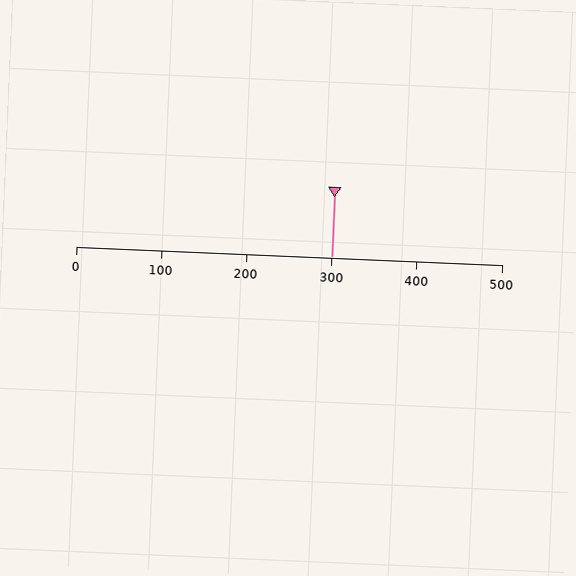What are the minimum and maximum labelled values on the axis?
The axis runs from 0 to 500.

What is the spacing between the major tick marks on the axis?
The major ticks are spaced 100 apart.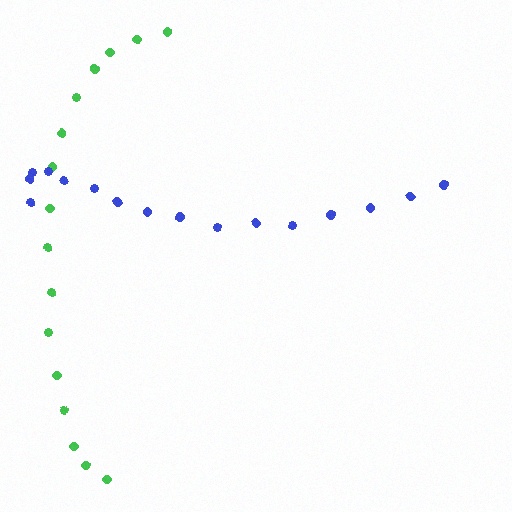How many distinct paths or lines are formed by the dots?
There are 2 distinct paths.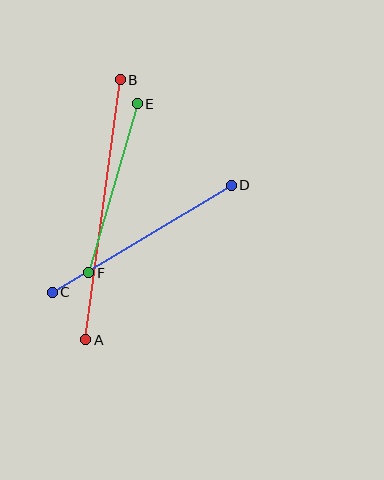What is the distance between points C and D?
The distance is approximately 208 pixels.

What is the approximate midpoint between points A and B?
The midpoint is at approximately (103, 210) pixels.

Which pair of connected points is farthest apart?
Points A and B are farthest apart.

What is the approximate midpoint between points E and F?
The midpoint is at approximately (113, 188) pixels.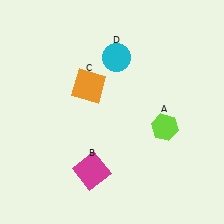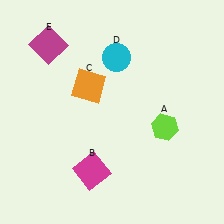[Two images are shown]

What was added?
A magenta square (E) was added in Image 2.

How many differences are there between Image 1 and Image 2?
There is 1 difference between the two images.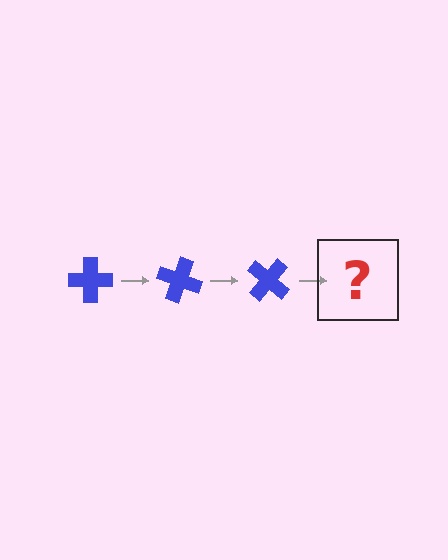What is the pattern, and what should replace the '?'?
The pattern is that the cross rotates 20 degrees each step. The '?' should be a blue cross rotated 60 degrees.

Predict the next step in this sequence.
The next step is a blue cross rotated 60 degrees.